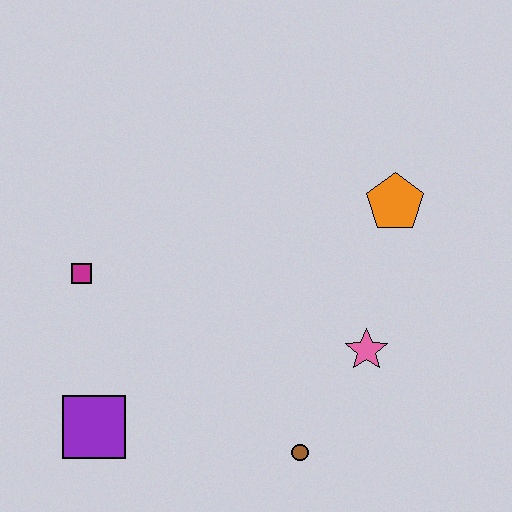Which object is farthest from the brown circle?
The magenta square is farthest from the brown circle.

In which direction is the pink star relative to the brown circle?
The pink star is above the brown circle.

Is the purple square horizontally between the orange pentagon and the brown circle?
No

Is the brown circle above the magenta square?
No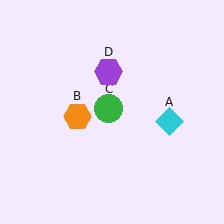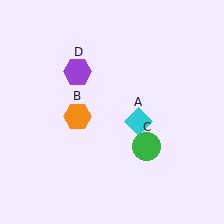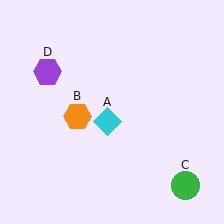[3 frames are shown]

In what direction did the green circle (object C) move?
The green circle (object C) moved down and to the right.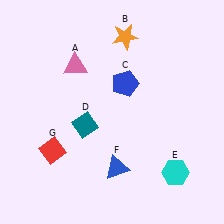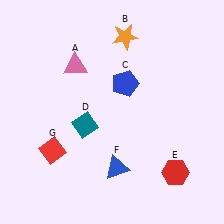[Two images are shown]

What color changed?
The hexagon (E) changed from cyan in Image 1 to red in Image 2.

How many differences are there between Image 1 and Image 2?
There is 1 difference between the two images.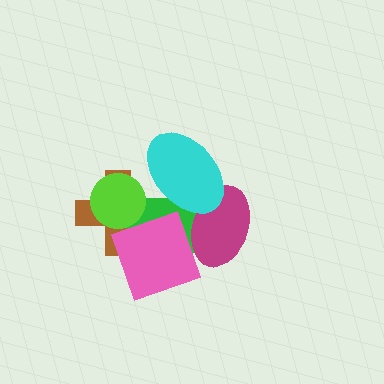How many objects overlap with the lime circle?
2 objects overlap with the lime circle.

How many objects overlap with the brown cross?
4 objects overlap with the brown cross.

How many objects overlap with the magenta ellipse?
2 objects overlap with the magenta ellipse.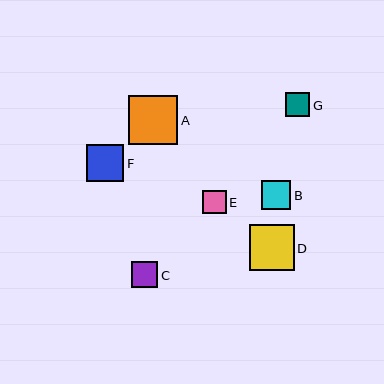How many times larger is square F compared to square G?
Square F is approximately 1.5 times the size of square G.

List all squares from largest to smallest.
From largest to smallest: A, D, F, B, C, G, E.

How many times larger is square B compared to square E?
Square B is approximately 1.2 times the size of square E.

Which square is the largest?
Square A is the largest with a size of approximately 49 pixels.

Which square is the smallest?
Square E is the smallest with a size of approximately 24 pixels.